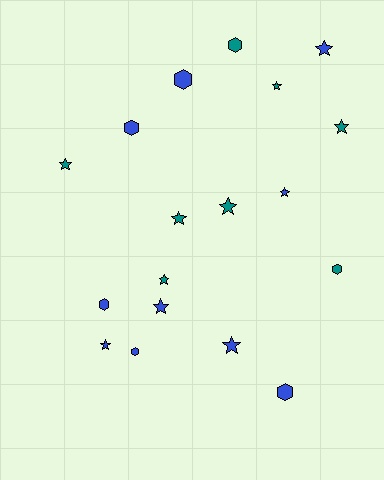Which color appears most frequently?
Blue, with 10 objects.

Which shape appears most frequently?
Star, with 11 objects.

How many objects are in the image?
There are 18 objects.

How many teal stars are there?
There are 6 teal stars.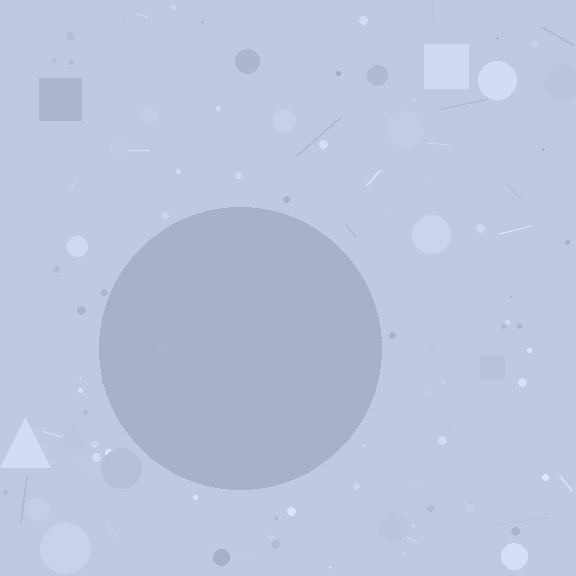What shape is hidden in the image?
A circle is hidden in the image.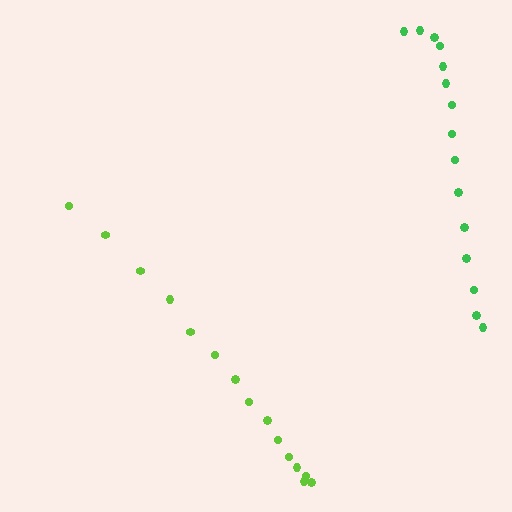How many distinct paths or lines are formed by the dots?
There are 2 distinct paths.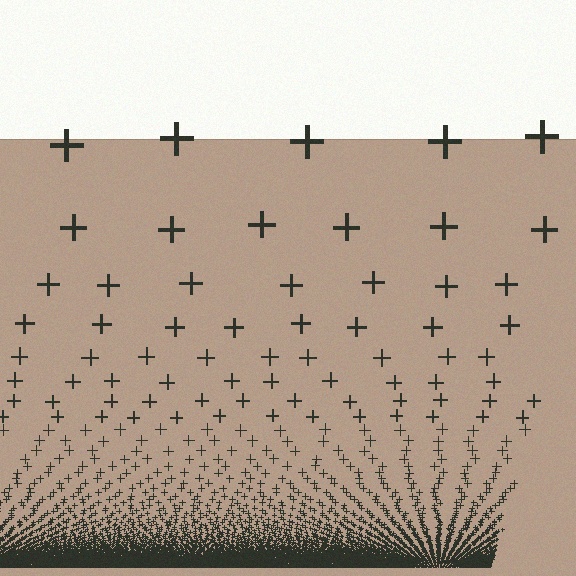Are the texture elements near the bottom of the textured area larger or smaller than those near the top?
Smaller. The gradient is inverted — elements near the bottom are smaller and denser.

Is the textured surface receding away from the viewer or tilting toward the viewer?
The surface appears to tilt toward the viewer. Texture elements get larger and sparser toward the top.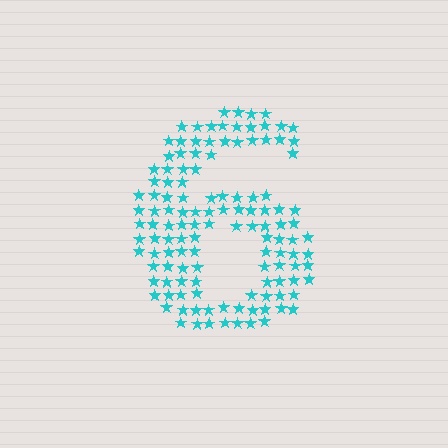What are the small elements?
The small elements are stars.